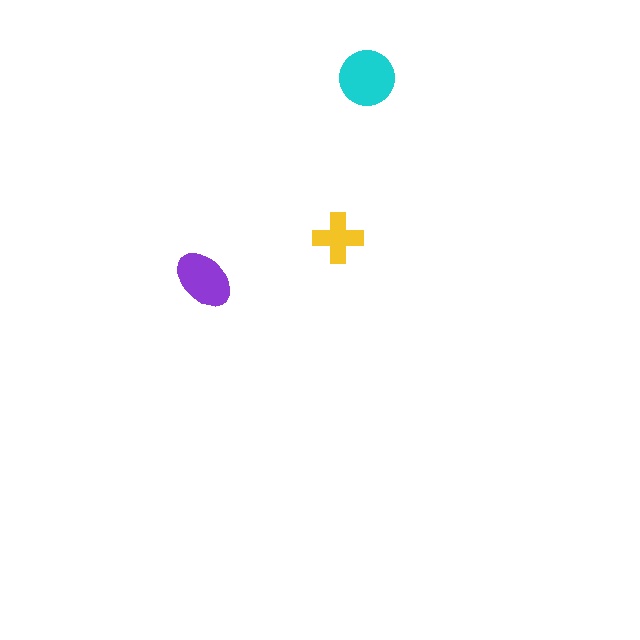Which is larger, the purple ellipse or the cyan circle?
The cyan circle.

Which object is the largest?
The cyan circle.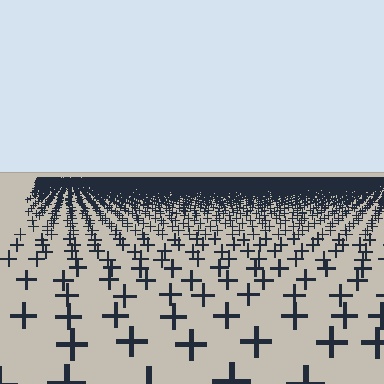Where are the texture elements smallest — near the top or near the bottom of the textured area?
Near the top.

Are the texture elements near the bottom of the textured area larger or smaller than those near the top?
Larger. Near the bottom, elements are closer to the viewer and appear at a bigger on-screen size.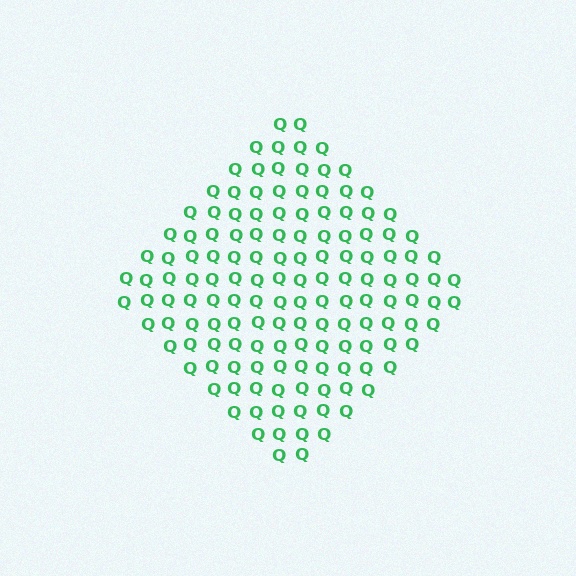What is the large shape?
The large shape is a diamond.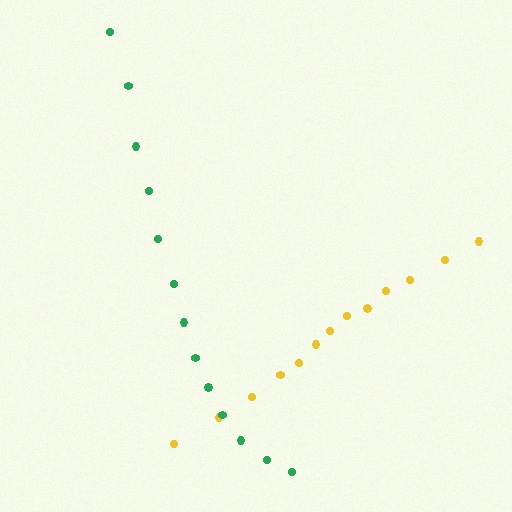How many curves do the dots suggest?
There are 2 distinct paths.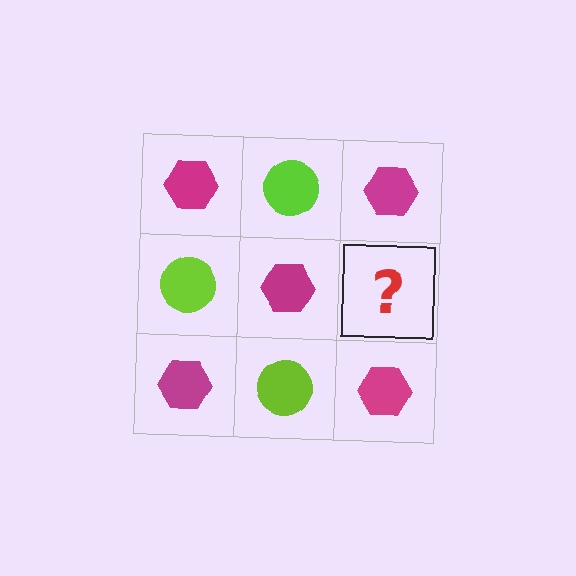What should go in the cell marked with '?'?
The missing cell should contain a lime circle.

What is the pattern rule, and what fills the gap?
The rule is that it alternates magenta hexagon and lime circle in a checkerboard pattern. The gap should be filled with a lime circle.